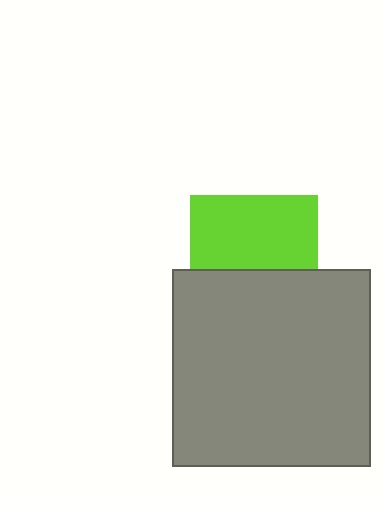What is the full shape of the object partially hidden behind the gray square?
The partially hidden object is a lime square.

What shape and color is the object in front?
The object in front is a gray square.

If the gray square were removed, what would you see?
You would see the complete lime square.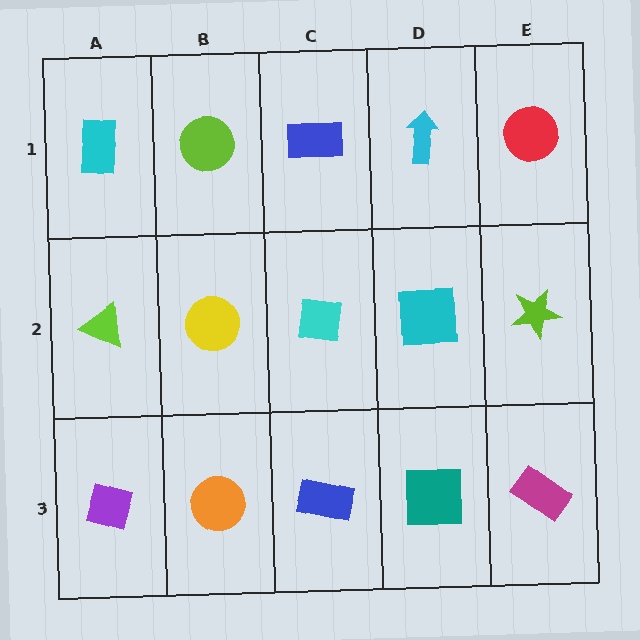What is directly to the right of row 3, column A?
An orange circle.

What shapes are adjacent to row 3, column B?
A yellow circle (row 2, column B), a purple square (row 3, column A), a blue rectangle (row 3, column C).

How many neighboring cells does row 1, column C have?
3.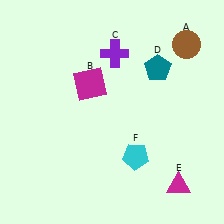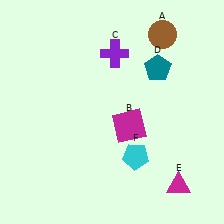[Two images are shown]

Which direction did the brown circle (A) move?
The brown circle (A) moved left.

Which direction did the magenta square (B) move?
The magenta square (B) moved down.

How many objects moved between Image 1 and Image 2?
2 objects moved between the two images.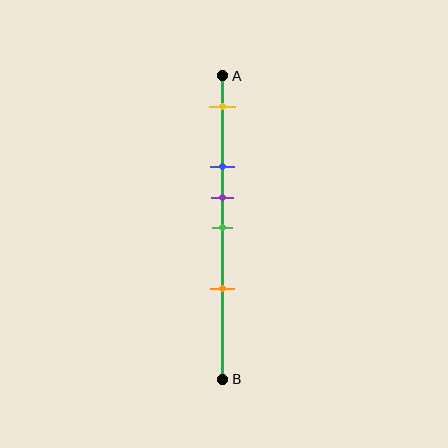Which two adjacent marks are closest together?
The purple and green marks are the closest adjacent pair.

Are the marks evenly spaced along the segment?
No, the marks are not evenly spaced.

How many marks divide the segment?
There are 5 marks dividing the segment.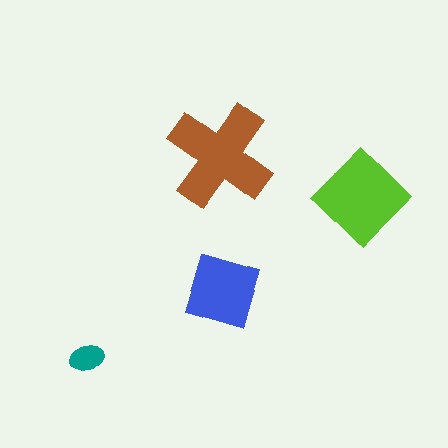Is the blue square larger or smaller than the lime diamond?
Smaller.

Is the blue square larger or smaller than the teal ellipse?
Larger.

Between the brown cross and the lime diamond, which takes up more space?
The brown cross.